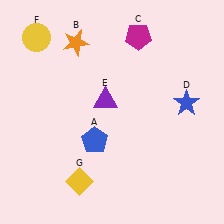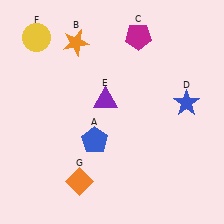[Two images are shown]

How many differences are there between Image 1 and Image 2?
There is 1 difference between the two images.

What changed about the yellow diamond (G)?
In Image 1, G is yellow. In Image 2, it changed to orange.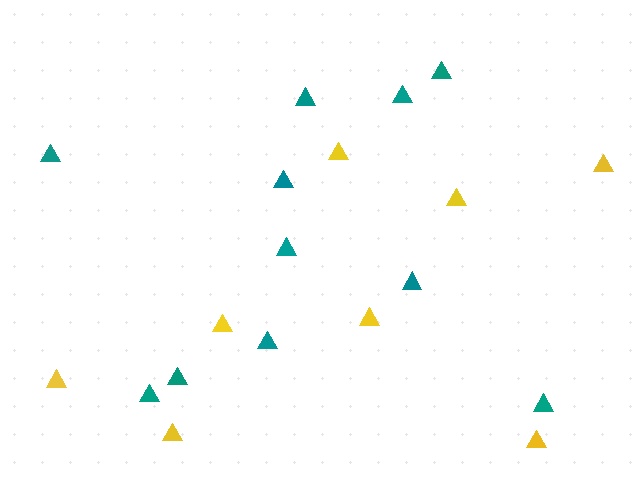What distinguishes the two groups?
There are 2 groups: one group of teal triangles (11) and one group of yellow triangles (8).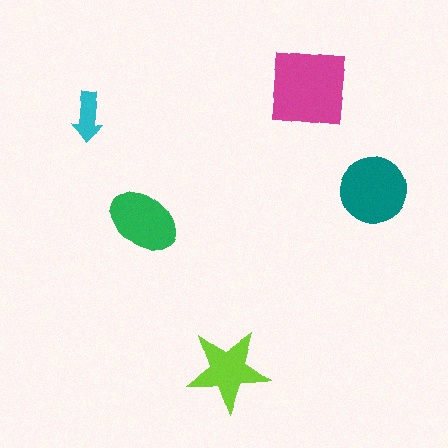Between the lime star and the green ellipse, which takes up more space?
The green ellipse.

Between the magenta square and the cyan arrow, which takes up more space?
The magenta square.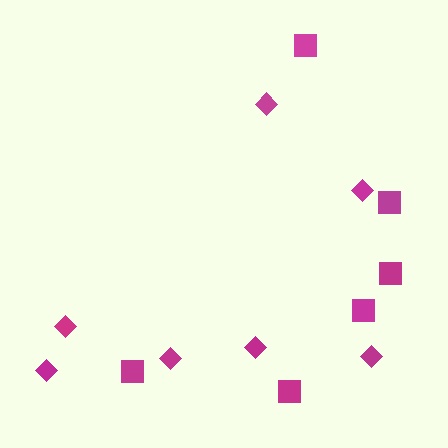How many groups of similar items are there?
There are 2 groups: one group of diamonds (7) and one group of squares (6).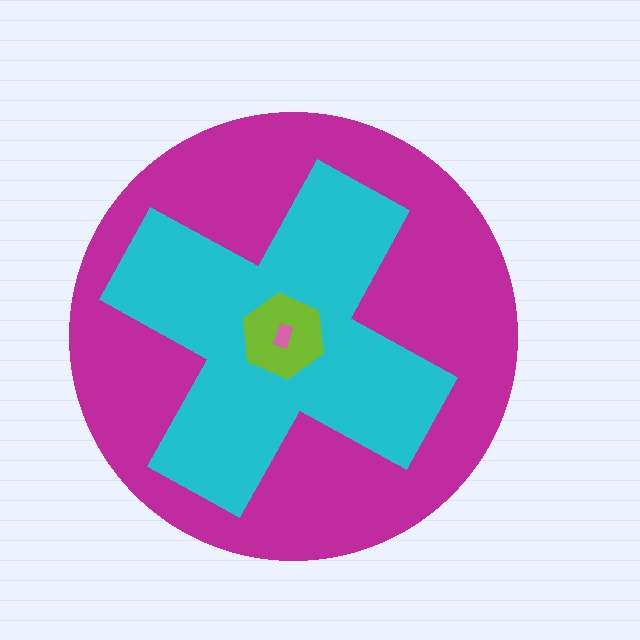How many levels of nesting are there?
4.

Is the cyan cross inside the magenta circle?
Yes.